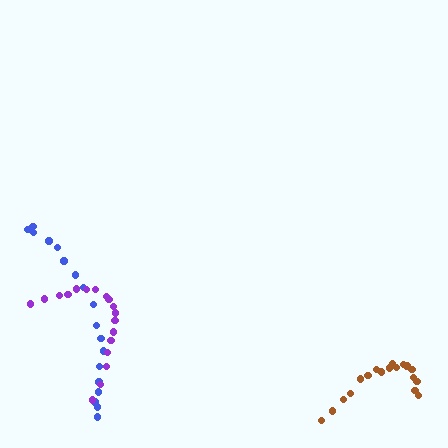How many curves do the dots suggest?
There are 3 distinct paths.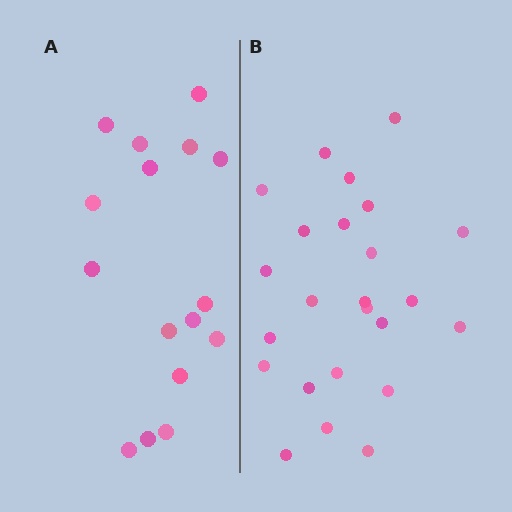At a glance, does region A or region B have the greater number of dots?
Region B (the right region) has more dots.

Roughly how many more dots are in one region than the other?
Region B has roughly 8 or so more dots than region A.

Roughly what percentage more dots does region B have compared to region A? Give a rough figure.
About 50% more.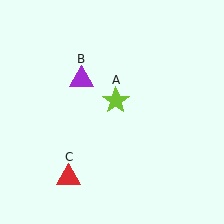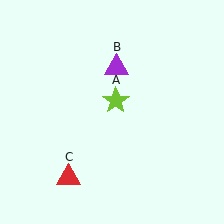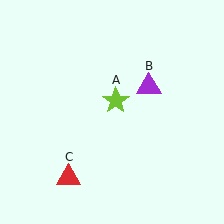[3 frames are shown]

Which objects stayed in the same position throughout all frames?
Lime star (object A) and red triangle (object C) remained stationary.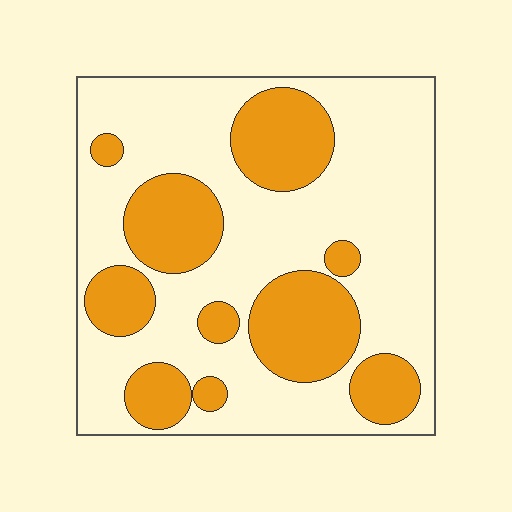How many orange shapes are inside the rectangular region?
10.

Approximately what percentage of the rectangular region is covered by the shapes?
Approximately 35%.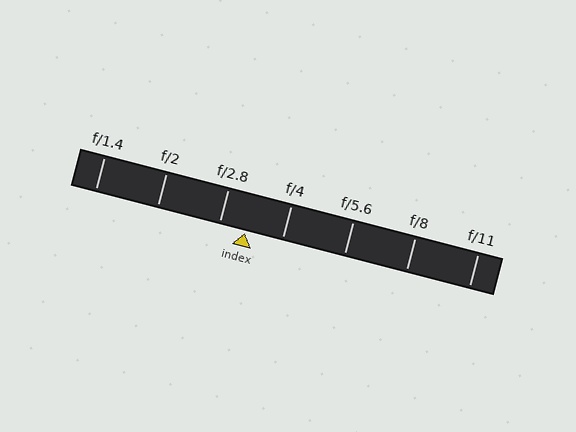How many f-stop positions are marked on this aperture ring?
There are 7 f-stop positions marked.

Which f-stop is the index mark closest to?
The index mark is closest to f/2.8.